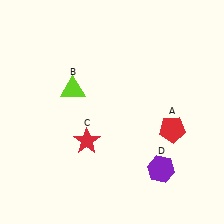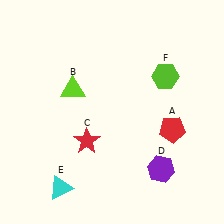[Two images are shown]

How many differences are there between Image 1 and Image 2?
There are 2 differences between the two images.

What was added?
A cyan triangle (E), a lime hexagon (F) were added in Image 2.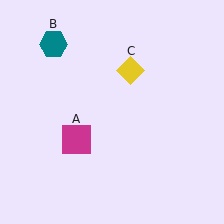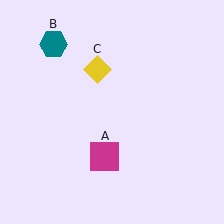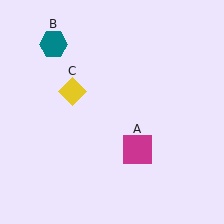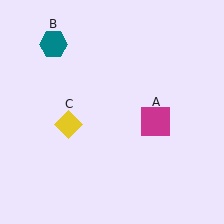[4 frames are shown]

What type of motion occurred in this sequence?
The magenta square (object A), yellow diamond (object C) rotated counterclockwise around the center of the scene.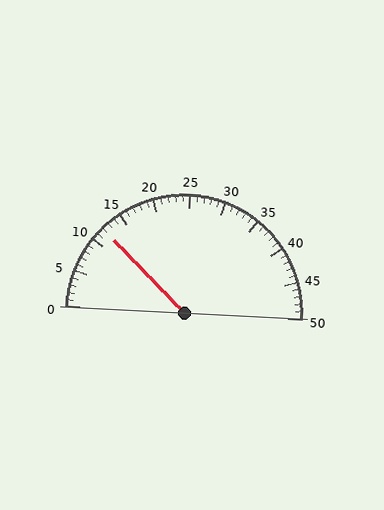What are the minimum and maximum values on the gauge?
The gauge ranges from 0 to 50.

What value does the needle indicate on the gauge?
The needle indicates approximately 12.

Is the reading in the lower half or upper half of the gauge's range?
The reading is in the lower half of the range (0 to 50).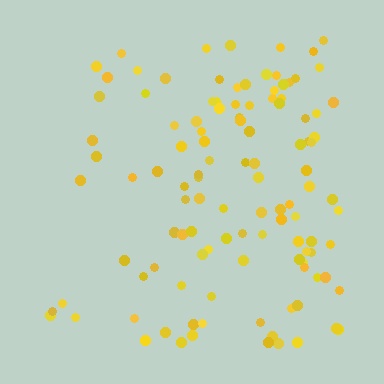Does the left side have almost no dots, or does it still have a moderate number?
Still a moderate number, just noticeably fewer than the right.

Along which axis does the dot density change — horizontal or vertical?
Horizontal.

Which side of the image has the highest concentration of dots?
The right.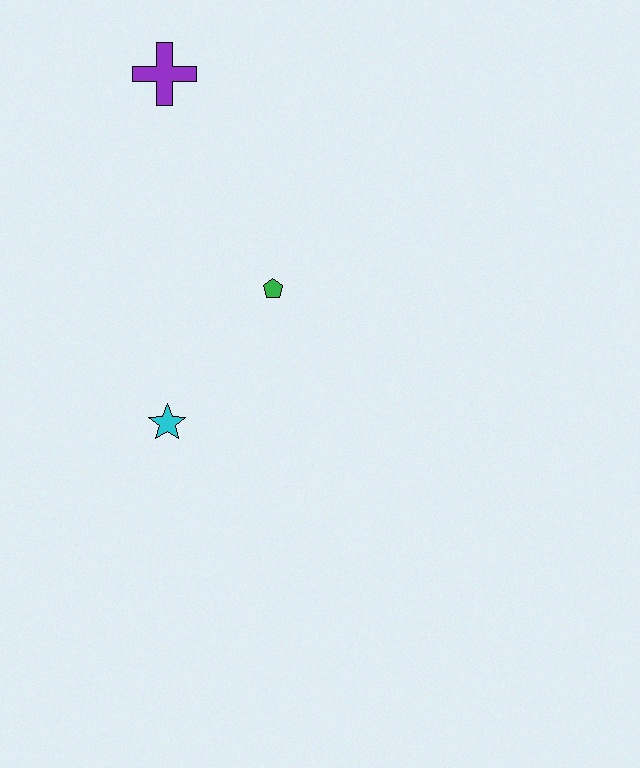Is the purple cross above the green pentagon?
Yes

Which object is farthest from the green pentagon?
The purple cross is farthest from the green pentagon.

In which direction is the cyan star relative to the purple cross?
The cyan star is below the purple cross.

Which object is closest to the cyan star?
The green pentagon is closest to the cyan star.